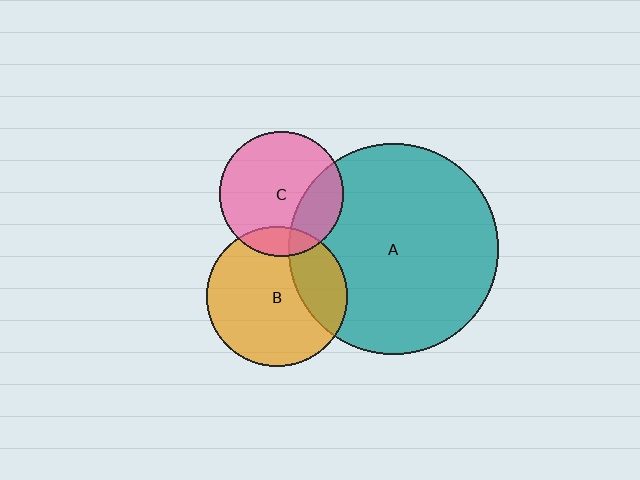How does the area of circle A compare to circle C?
Approximately 2.9 times.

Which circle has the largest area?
Circle A (teal).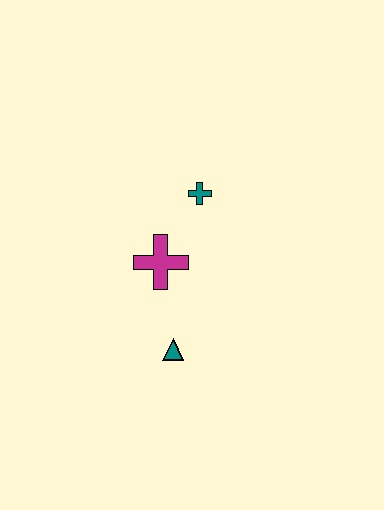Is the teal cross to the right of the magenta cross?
Yes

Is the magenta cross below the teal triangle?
No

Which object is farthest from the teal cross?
The teal triangle is farthest from the teal cross.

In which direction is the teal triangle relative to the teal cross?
The teal triangle is below the teal cross.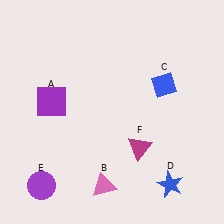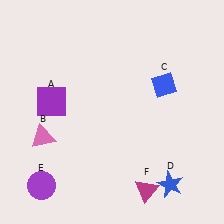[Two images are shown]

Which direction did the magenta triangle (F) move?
The magenta triangle (F) moved down.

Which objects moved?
The objects that moved are: the pink triangle (B), the magenta triangle (F).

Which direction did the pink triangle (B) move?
The pink triangle (B) moved left.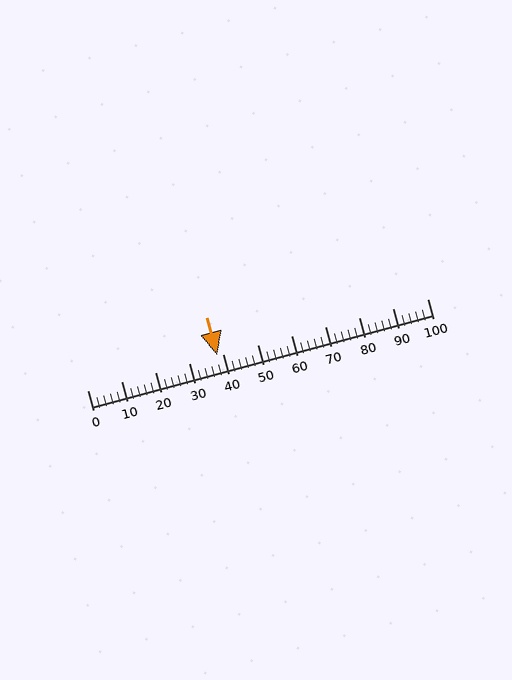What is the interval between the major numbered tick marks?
The major tick marks are spaced 10 units apart.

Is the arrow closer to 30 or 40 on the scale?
The arrow is closer to 40.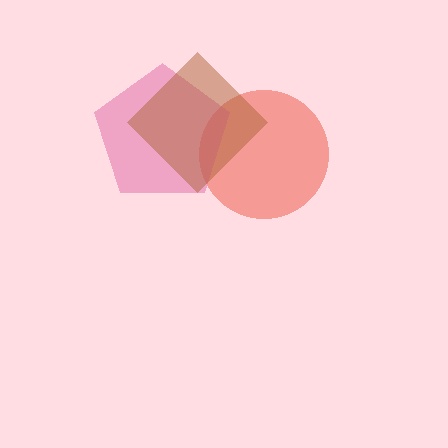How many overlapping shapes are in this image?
There are 3 overlapping shapes in the image.